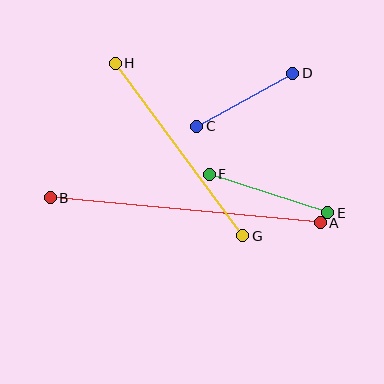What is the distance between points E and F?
The distance is approximately 125 pixels.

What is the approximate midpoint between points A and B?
The midpoint is at approximately (185, 210) pixels.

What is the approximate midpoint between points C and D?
The midpoint is at approximately (245, 100) pixels.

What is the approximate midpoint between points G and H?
The midpoint is at approximately (179, 150) pixels.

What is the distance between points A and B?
The distance is approximately 271 pixels.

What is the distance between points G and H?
The distance is approximately 214 pixels.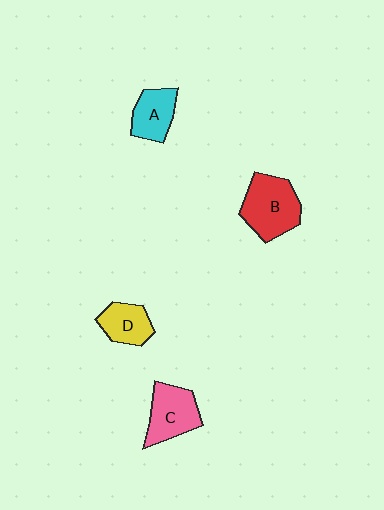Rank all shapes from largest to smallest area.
From largest to smallest: B (red), C (pink), A (cyan), D (yellow).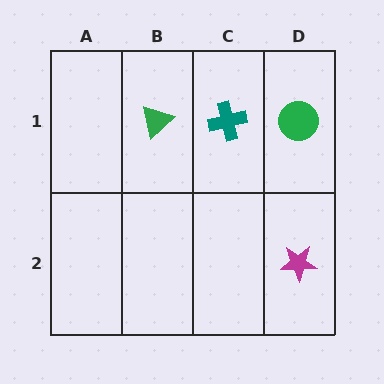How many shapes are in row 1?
3 shapes.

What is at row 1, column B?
A green triangle.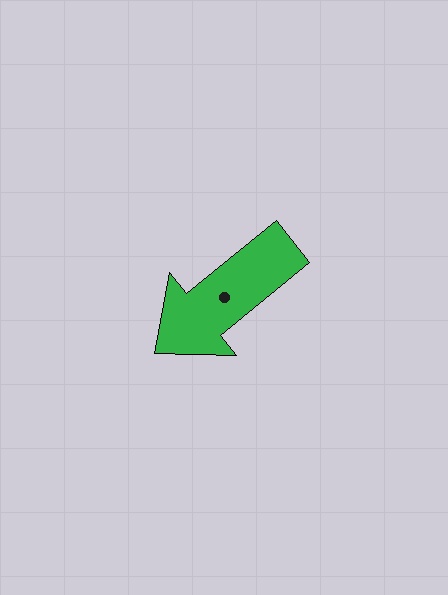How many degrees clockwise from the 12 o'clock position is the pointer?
Approximately 231 degrees.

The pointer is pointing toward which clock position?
Roughly 8 o'clock.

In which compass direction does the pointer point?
Southwest.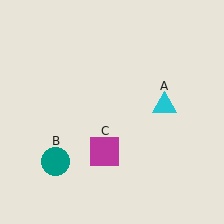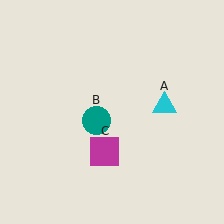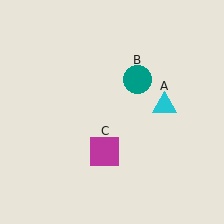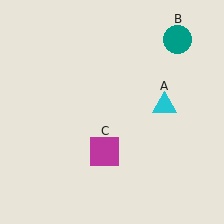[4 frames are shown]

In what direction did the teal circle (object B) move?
The teal circle (object B) moved up and to the right.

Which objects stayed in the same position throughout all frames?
Cyan triangle (object A) and magenta square (object C) remained stationary.